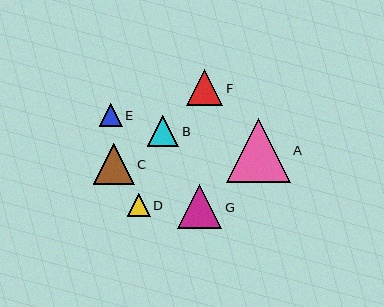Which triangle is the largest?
Triangle A is the largest with a size of approximately 64 pixels.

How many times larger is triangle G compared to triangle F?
Triangle G is approximately 1.2 times the size of triangle F.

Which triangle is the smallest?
Triangle D is the smallest with a size of approximately 23 pixels.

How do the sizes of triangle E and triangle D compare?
Triangle E and triangle D are approximately the same size.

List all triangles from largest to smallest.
From largest to smallest: A, G, C, F, B, E, D.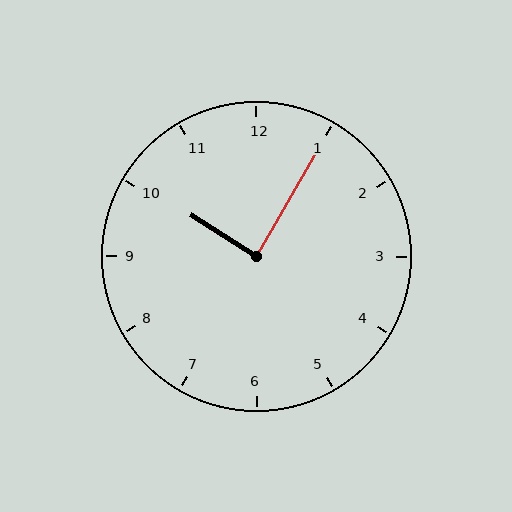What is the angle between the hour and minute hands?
Approximately 88 degrees.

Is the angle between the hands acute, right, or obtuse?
It is right.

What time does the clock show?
10:05.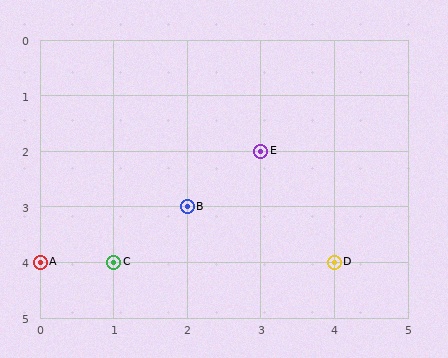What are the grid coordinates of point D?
Point D is at grid coordinates (4, 4).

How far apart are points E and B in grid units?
Points E and B are 1 column and 1 row apart (about 1.4 grid units diagonally).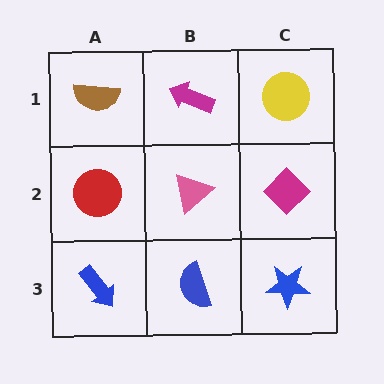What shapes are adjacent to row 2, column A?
A brown semicircle (row 1, column A), a blue arrow (row 3, column A), a pink triangle (row 2, column B).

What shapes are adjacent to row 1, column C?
A magenta diamond (row 2, column C), a magenta arrow (row 1, column B).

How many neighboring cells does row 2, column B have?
4.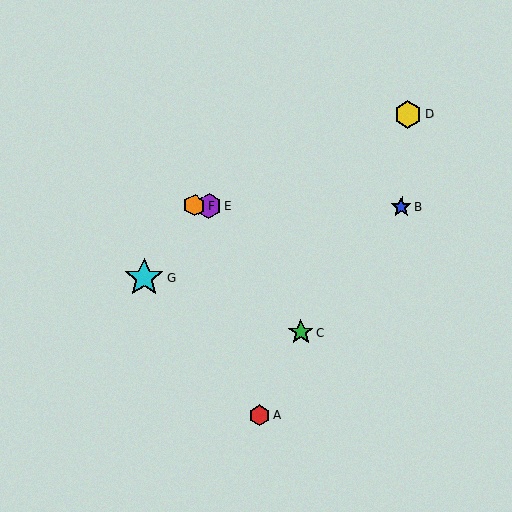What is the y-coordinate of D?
Object D is at y≈115.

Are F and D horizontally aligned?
No, F is at y≈205 and D is at y≈115.